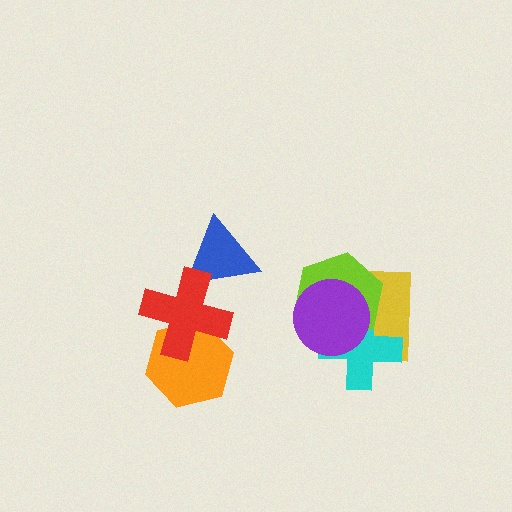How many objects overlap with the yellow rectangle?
3 objects overlap with the yellow rectangle.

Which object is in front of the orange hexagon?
The red cross is in front of the orange hexagon.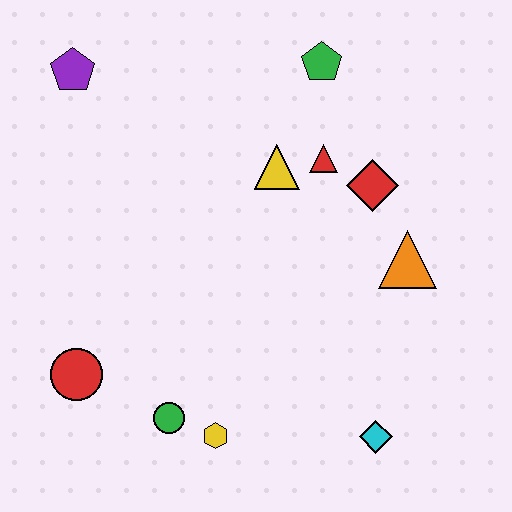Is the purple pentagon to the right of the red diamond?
No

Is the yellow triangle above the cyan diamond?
Yes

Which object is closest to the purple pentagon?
The yellow triangle is closest to the purple pentagon.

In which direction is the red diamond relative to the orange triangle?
The red diamond is above the orange triangle.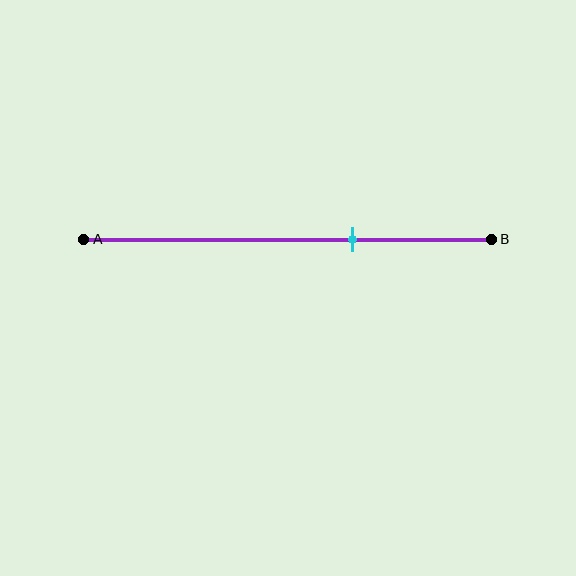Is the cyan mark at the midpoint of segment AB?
No, the mark is at about 65% from A, not at the 50% midpoint.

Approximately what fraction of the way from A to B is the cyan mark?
The cyan mark is approximately 65% of the way from A to B.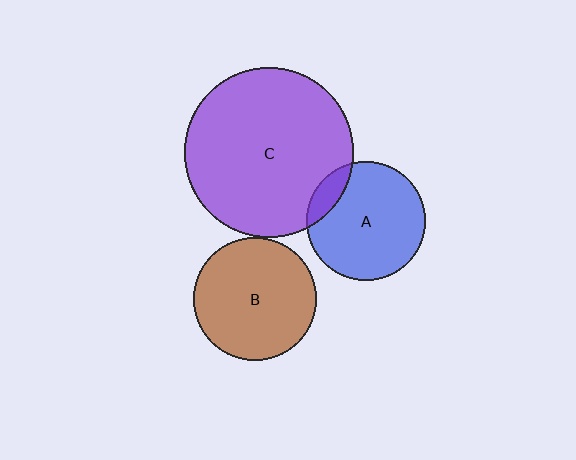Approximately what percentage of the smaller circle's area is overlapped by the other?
Approximately 15%.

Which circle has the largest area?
Circle C (purple).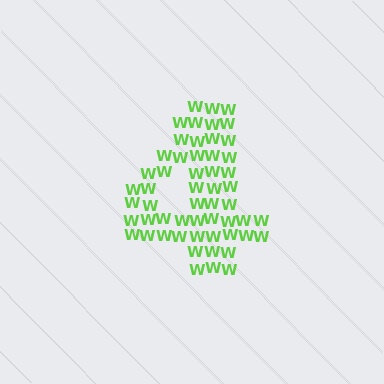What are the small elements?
The small elements are letter W's.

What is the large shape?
The large shape is the digit 4.